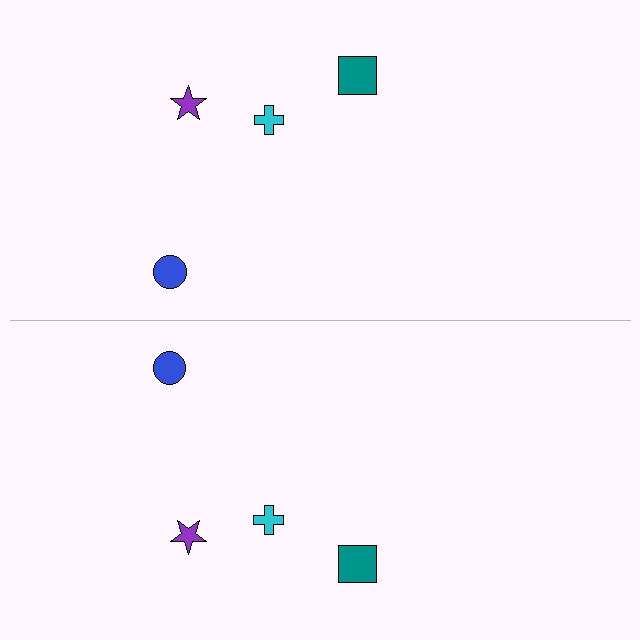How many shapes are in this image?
There are 8 shapes in this image.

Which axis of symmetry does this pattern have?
The pattern has a horizontal axis of symmetry running through the center of the image.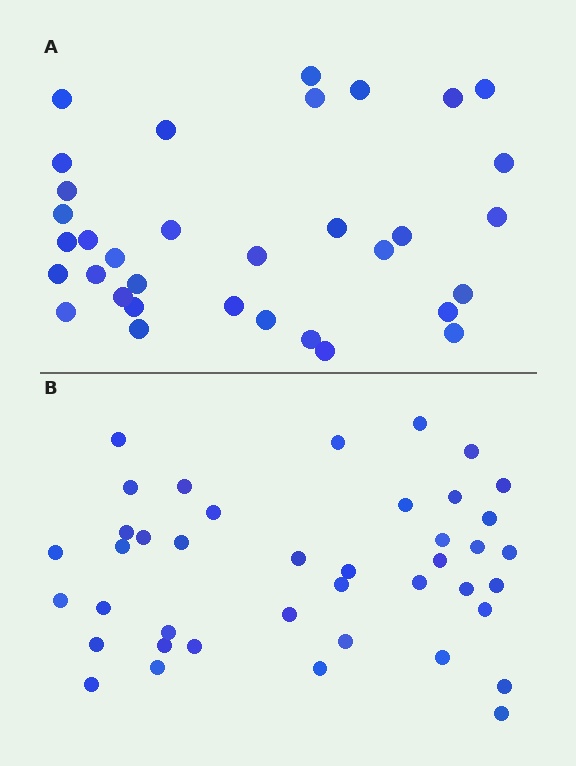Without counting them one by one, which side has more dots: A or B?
Region B (the bottom region) has more dots.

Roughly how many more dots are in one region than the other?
Region B has roughly 8 or so more dots than region A.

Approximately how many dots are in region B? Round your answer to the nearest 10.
About 40 dots. (The exact count is 41, which rounds to 40.)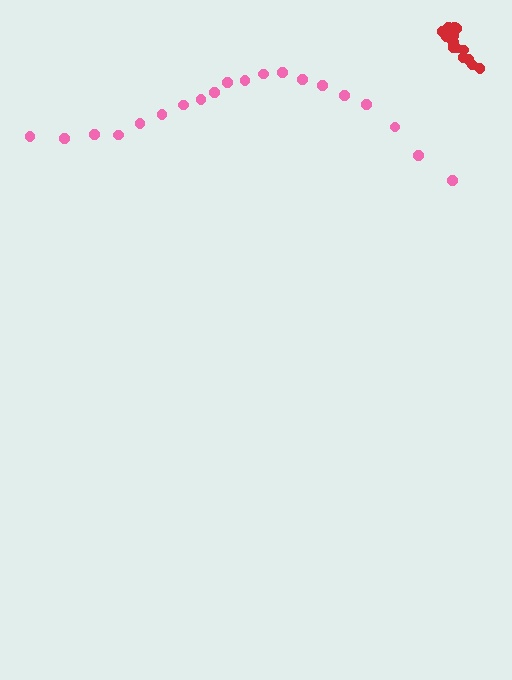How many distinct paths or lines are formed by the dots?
There are 2 distinct paths.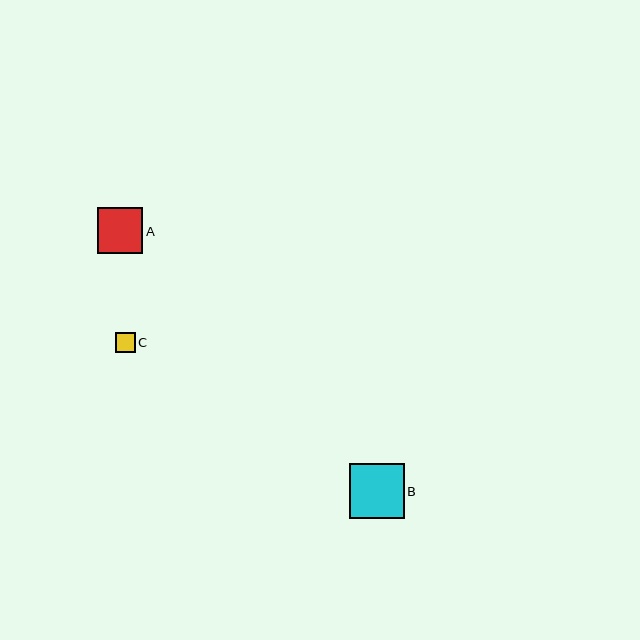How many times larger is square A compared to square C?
Square A is approximately 2.3 times the size of square C.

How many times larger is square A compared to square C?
Square A is approximately 2.3 times the size of square C.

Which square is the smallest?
Square C is the smallest with a size of approximately 19 pixels.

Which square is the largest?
Square B is the largest with a size of approximately 55 pixels.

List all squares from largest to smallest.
From largest to smallest: B, A, C.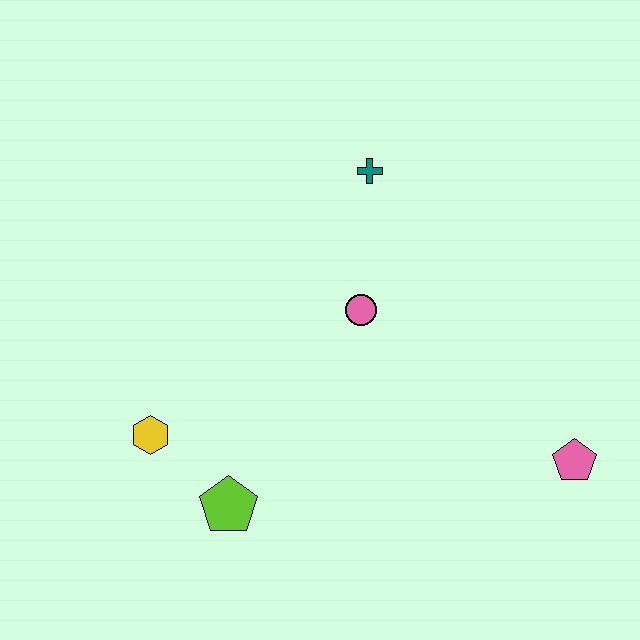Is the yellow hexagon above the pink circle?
No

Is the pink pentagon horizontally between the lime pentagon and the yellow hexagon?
No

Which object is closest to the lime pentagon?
The yellow hexagon is closest to the lime pentagon.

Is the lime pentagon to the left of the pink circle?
Yes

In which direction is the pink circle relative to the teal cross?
The pink circle is below the teal cross.